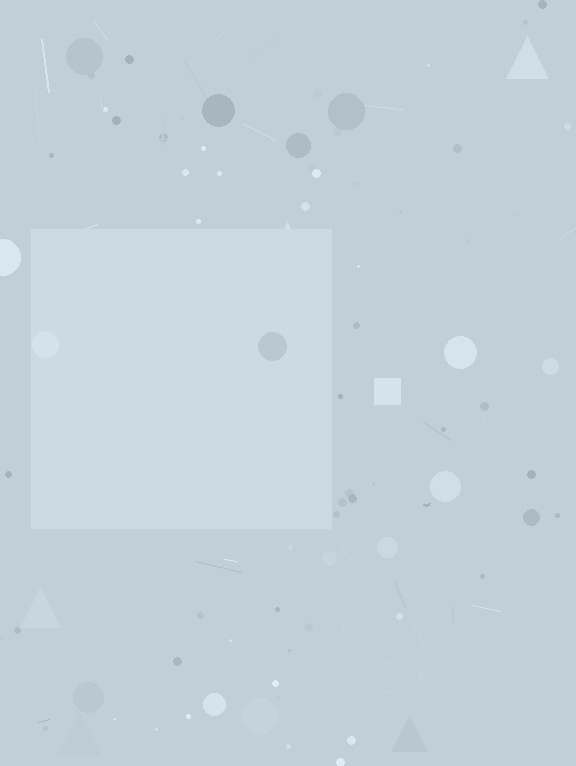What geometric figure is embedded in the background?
A square is embedded in the background.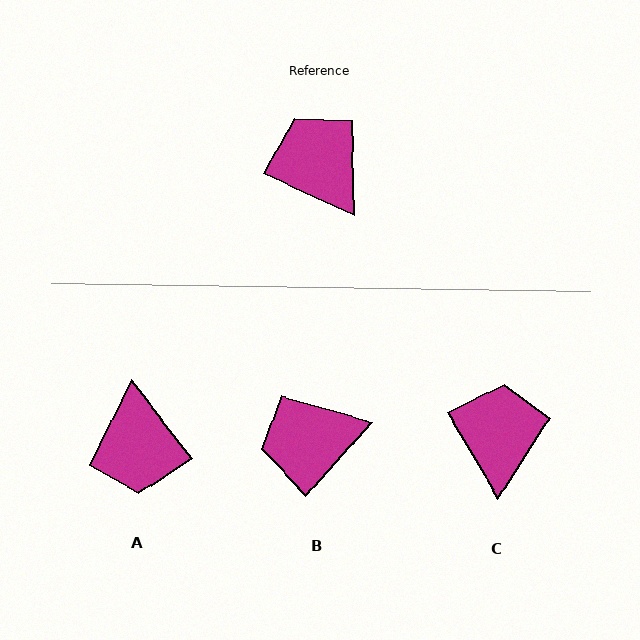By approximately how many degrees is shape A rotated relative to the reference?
Approximately 152 degrees counter-clockwise.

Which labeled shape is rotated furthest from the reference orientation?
A, about 152 degrees away.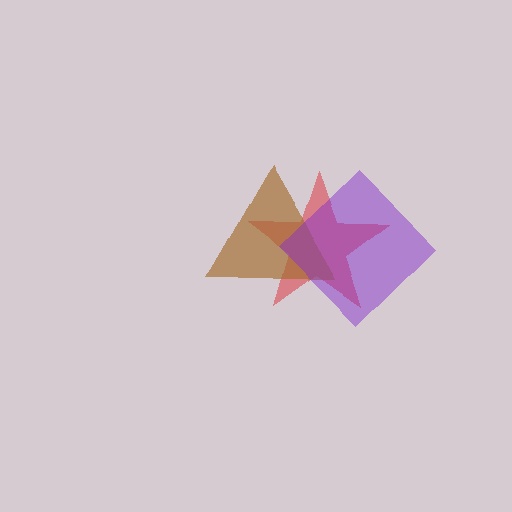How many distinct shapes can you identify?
There are 3 distinct shapes: a red star, a brown triangle, a purple diamond.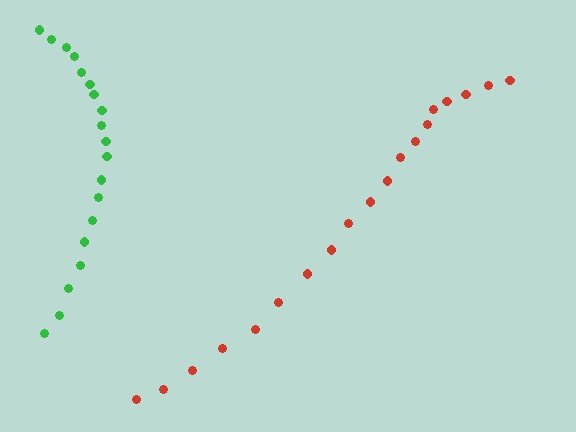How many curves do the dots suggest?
There are 2 distinct paths.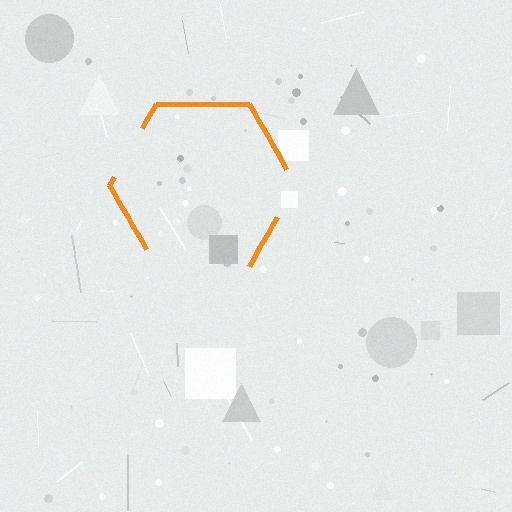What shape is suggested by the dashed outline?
The dashed outline suggests a hexagon.